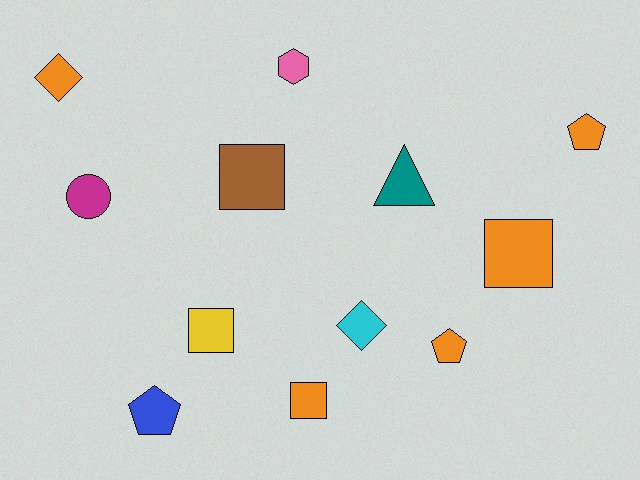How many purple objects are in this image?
There are no purple objects.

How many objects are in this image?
There are 12 objects.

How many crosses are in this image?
There are no crosses.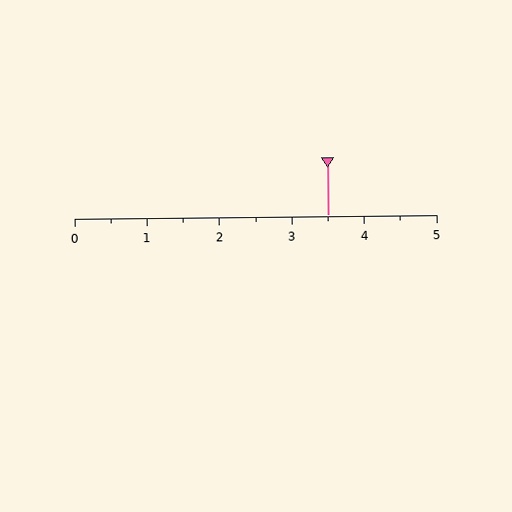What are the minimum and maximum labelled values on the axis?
The axis runs from 0 to 5.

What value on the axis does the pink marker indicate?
The marker indicates approximately 3.5.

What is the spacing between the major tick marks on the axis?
The major ticks are spaced 1 apart.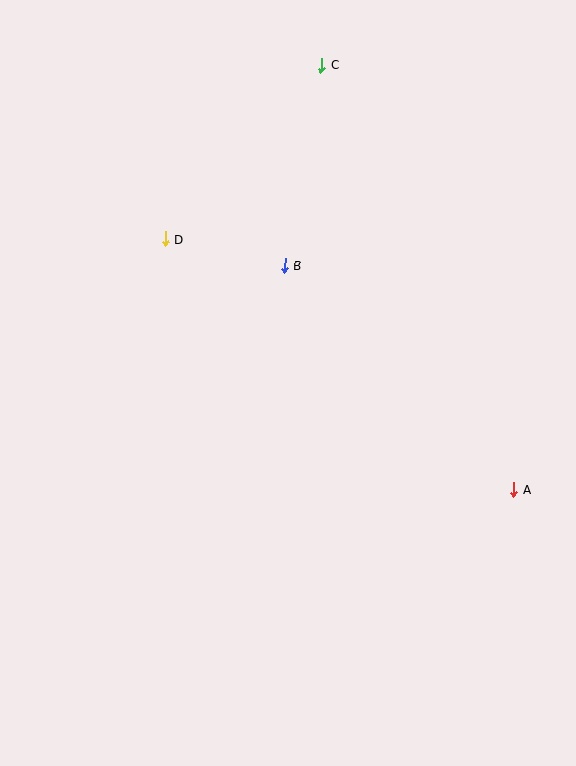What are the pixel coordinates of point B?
Point B is at (285, 265).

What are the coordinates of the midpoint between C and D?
The midpoint between C and D is at (243, 152).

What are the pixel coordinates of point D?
Point D is at (165, 239).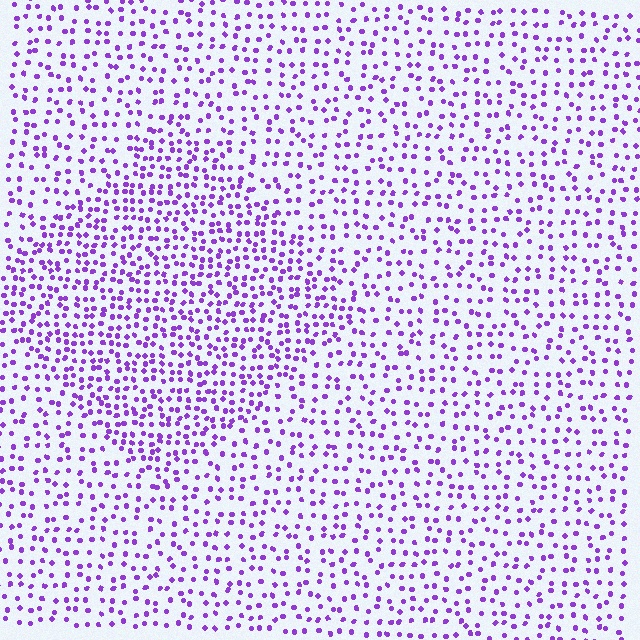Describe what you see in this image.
The image contains small purple elements arranged at two different densities. A diamond-shaped region is visible where the elements are more densely packed than the surrounding area.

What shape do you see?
I see a diamond.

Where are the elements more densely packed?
The elements are more densely packed inside the diamond boundary.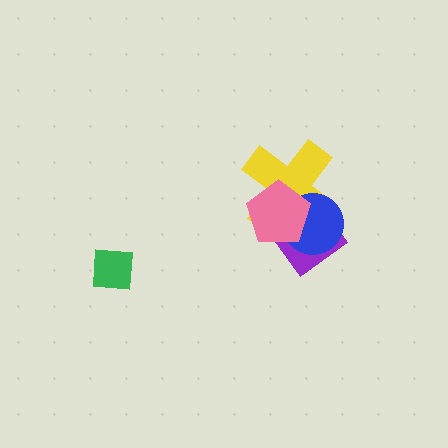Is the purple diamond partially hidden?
Yes, it is partially covered by another shape.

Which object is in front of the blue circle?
The pink pentagon is in front of the blue circle.